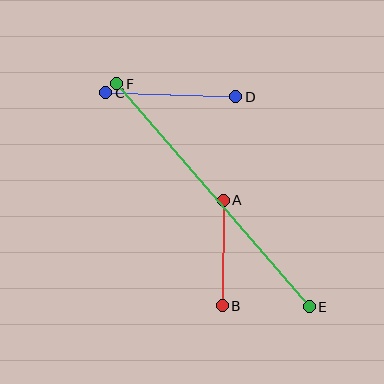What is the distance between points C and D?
The distance is approximately 130 pixels.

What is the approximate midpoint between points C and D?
The midpoint is at approximately (171, 95) pixels.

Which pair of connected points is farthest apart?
Points E and F are farthest apart.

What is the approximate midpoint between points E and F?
The midpoint is at approximately (213, 195) pixels.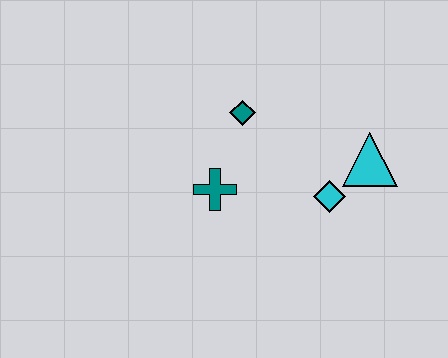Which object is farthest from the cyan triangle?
The teal cross is farthest from the cyan triangle.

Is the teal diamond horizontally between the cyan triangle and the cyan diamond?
No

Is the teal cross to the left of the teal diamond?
Yes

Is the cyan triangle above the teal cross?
Yes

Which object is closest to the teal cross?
The teal diamond is closest to the teal cross.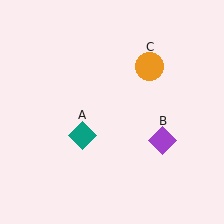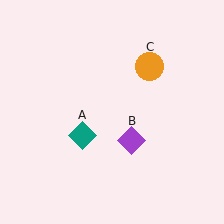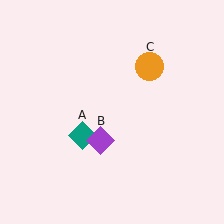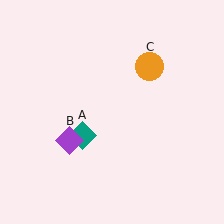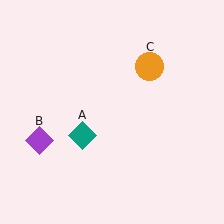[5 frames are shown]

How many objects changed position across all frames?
1 object changed position: purple diamond (object B).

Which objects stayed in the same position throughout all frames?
Teal diamond (object A) and orange circle (object C) remained stationary.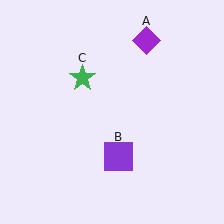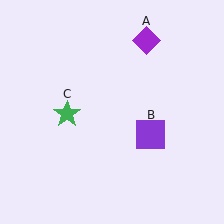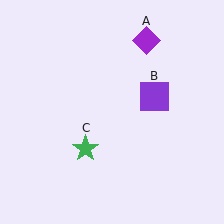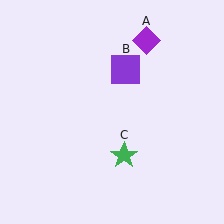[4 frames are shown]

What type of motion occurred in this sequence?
The purple square (object B), green star (object C) rotated counterclockwise around the center of the scene.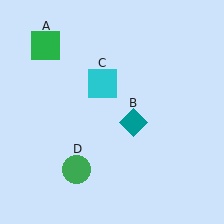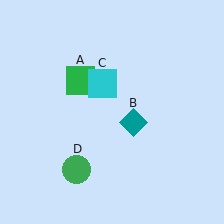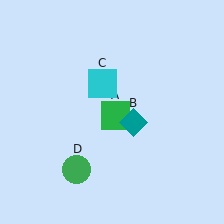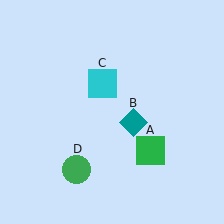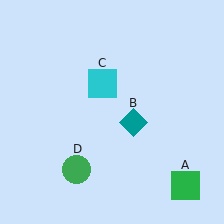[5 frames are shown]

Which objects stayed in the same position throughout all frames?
Teal diamond (object B) and cyan square (object C) and green circle (object D) remained stationary.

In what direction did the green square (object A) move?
The green square (object A) moved down and to the right.